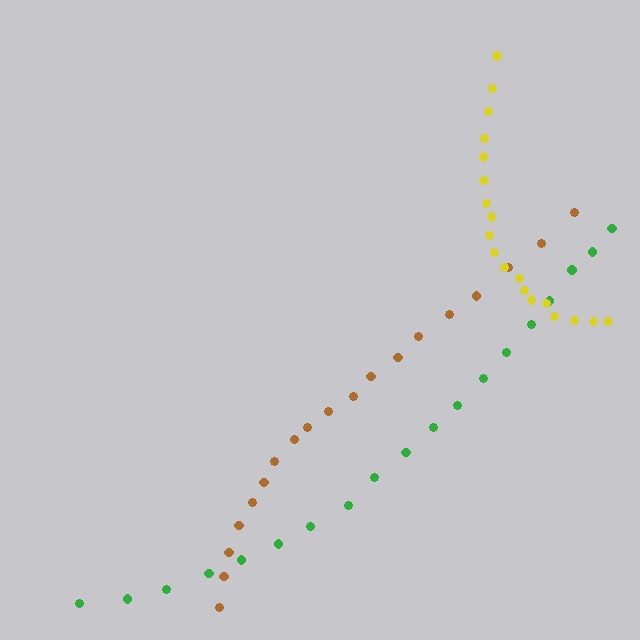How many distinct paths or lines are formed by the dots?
There are 3 distinct paths.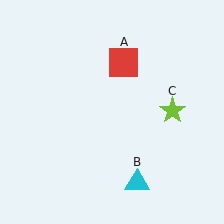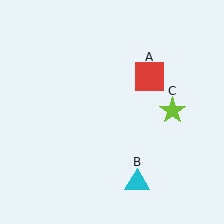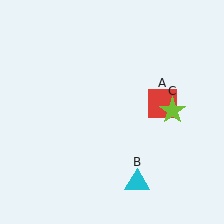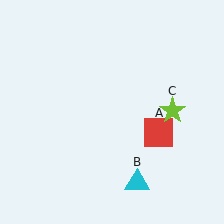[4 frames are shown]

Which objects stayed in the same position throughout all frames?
Cyan triangle (object B) and lime star (object C) remained stationary.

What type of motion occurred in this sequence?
The red square (object A) rotated clockwise around the center of the scene.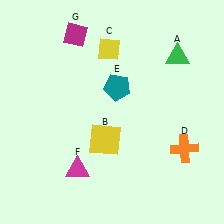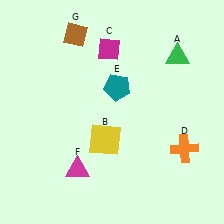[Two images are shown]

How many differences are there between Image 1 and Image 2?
There are 2 differences between the two images.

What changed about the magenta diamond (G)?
In Image 1, G is magenta. In Image 2, it changed to brown.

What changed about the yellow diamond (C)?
In Image 1, C is yellow. In Image 2, it changed to magenta.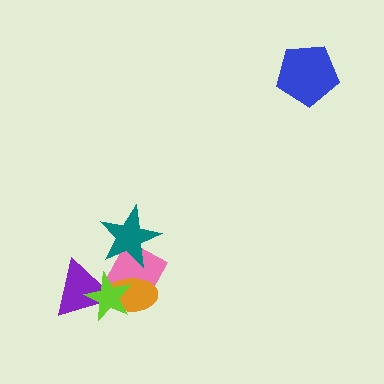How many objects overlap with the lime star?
3 objects overlap with the lime star.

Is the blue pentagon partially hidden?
No, no other shape covers it.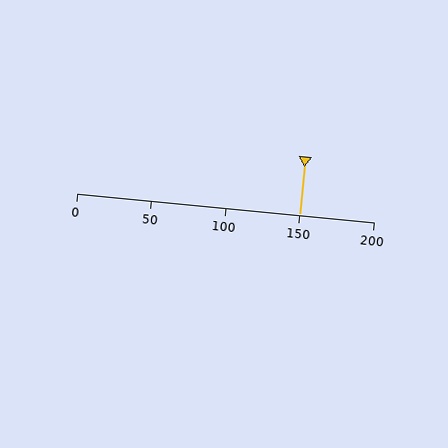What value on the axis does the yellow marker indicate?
The marker indicates approximately 150.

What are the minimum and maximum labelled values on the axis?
The axis runs from 0 to 200.